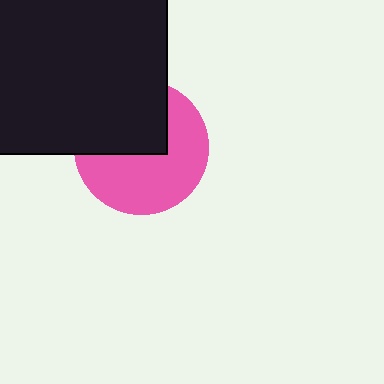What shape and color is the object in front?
The object in front is a black square.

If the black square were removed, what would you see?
You would see the complete pink circle.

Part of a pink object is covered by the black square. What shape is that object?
It is a circle.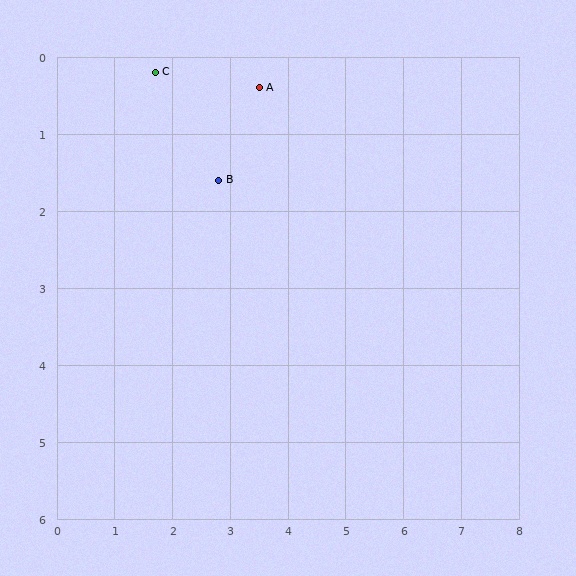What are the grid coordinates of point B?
Point B is at approximately (2.8, 1.6).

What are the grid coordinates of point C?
Point C is at approximately (1.7, 0.2).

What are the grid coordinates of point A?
Point A is at approximately (3.5, 0.4).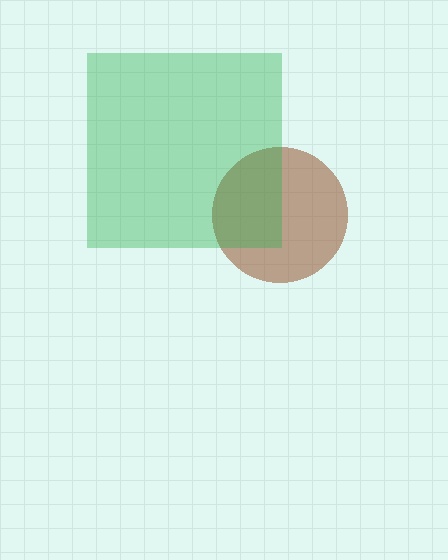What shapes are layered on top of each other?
The layered shapes are: a brown circle, a green square.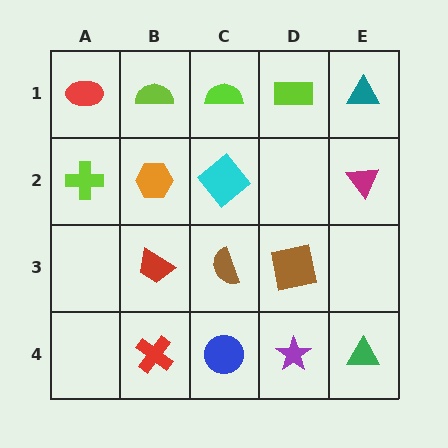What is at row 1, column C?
A lime semicircle.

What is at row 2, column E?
A magenta triangle.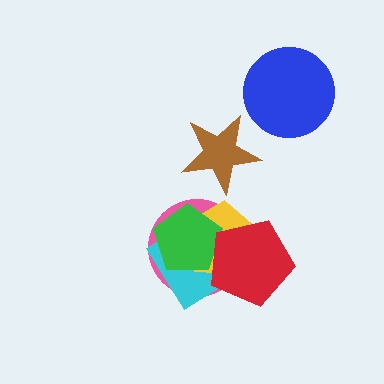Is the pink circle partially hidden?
Yes, it is partially covered by another shape.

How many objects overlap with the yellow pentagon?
4 objects overlap with the yellow pentagon.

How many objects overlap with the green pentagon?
4 objects overlap with the green pentagon.